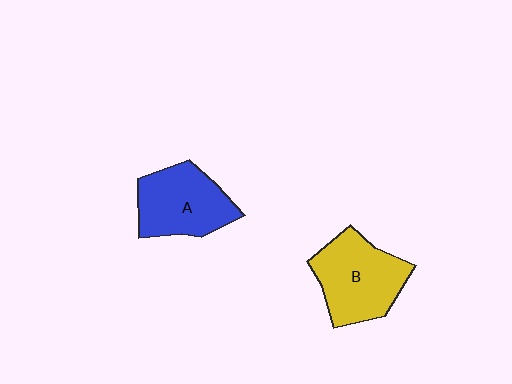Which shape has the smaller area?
Shape A (blue).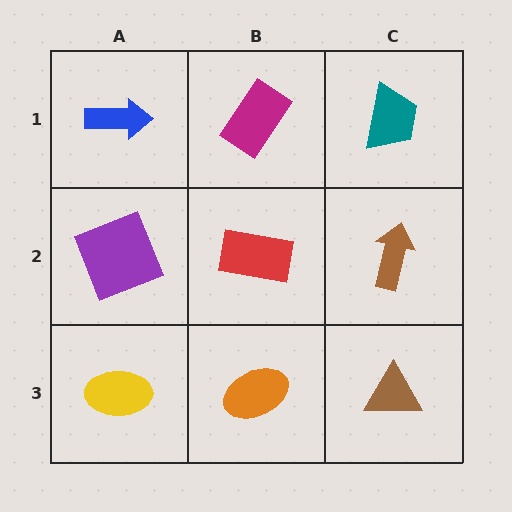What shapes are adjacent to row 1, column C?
A brown arrow (row 2, column C), a magenta rectangle (row 1, column B).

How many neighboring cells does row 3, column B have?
3.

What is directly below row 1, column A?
A purple square.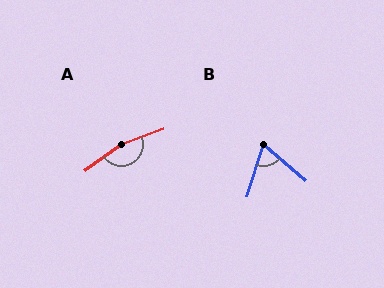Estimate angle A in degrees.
Approximately 164 degrees.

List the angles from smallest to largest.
B (66°), A (164°).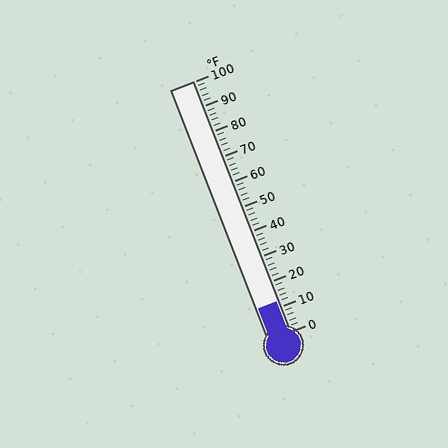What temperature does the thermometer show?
The thermometer shows approximately 12°F.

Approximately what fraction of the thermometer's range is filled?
The thermometer is filled to approximately 10% of its range.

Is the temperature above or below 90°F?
The temperature is below 90°F.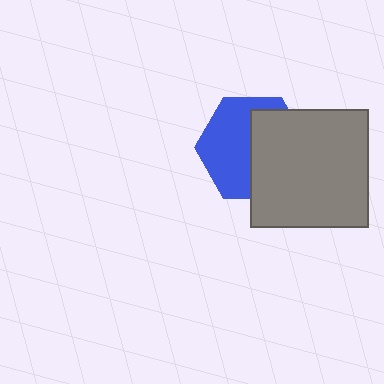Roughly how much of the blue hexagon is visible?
About half of it is visible (roughly 51%).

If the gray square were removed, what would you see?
You would see the complete blue hexagon.